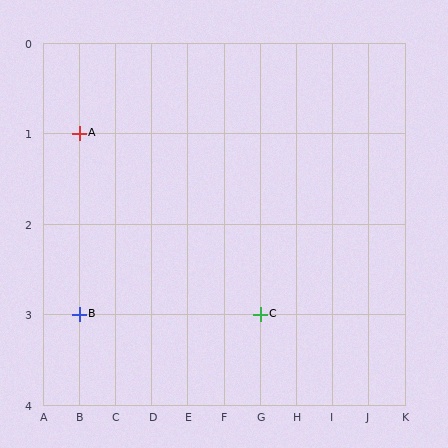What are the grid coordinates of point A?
Point A is at grid coordinates (B, 1).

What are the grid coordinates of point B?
Point B is at grid coordinates (B, 3).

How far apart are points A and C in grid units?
Points A and C are 5 columns and 2 rows apart (about 5.4 grid units diagonally).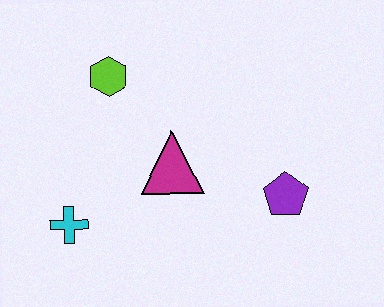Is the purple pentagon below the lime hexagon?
Yes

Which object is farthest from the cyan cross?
The purple pentagon is farthest from the cyan cross.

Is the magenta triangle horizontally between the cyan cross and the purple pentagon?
Yes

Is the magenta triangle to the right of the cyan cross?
Yes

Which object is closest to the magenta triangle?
The lime hexagon is closest to the magenta triangle.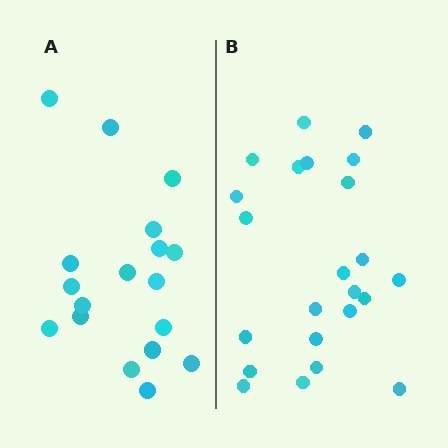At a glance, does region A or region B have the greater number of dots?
Region B (the right region) has more dots.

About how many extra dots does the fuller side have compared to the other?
Region B has about 5 more dots than region A.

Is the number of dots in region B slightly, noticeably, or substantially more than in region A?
Region B has noticeably more, but not dramatically so. The ratio is roughly 1.3 to 1.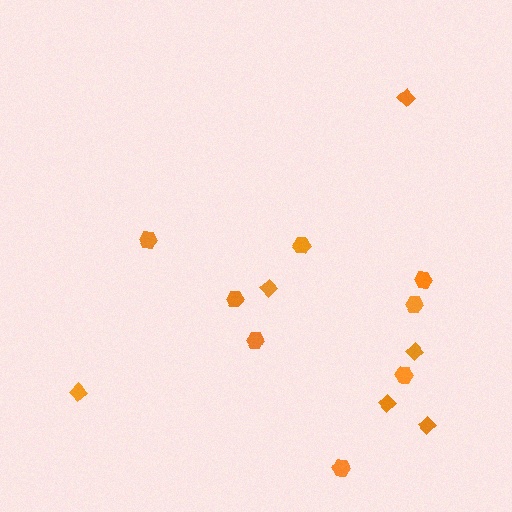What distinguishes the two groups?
There are 2 groups: one group of hexagons (8) and one group of diamonds (6).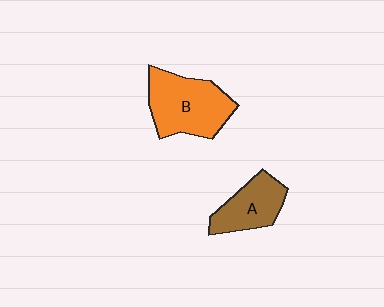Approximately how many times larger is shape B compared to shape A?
Approximately 1.5 times.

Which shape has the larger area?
Shape B (orange).